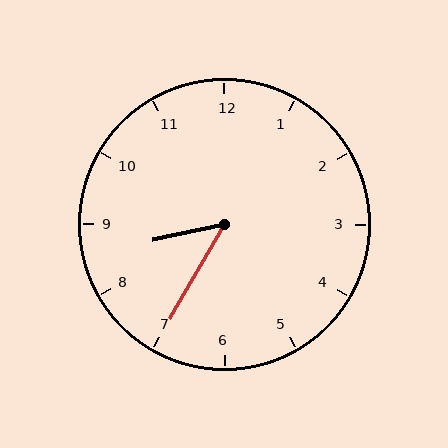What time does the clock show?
8:35.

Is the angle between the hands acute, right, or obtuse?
It is acute.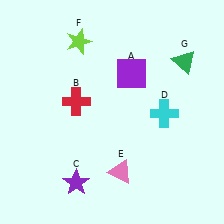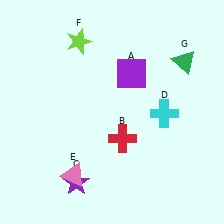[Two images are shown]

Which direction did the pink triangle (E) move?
The pink triangle (E) moved left.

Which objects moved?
The objects that moved are: the red cross (B), the pink triangle (E).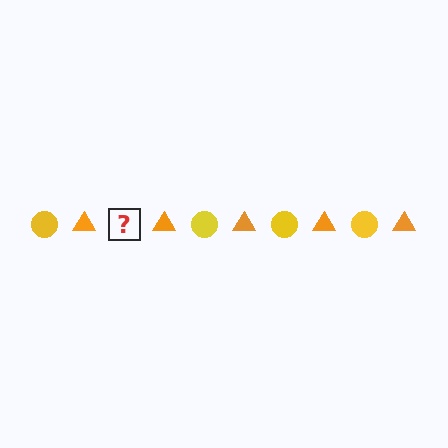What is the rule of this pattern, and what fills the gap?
The rule is that the pattern alternates between yellow circle and orange triangle. The gap should be filled with a yellow circle.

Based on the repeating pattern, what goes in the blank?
The blank should be a yellow circle.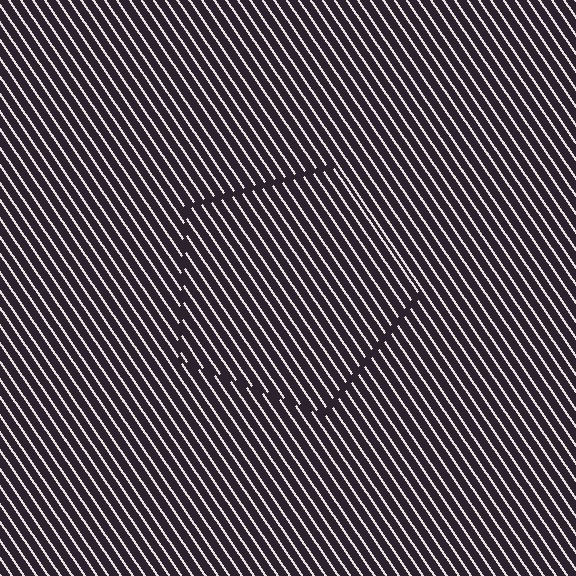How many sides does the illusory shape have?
5 sides — the line-ends trace a pentagon.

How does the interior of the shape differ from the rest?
The interior of the shape contains the same grating, shifted by half a period — the contour is defined by the phase discontinuity where line-ends from the inner and outer gratings abut.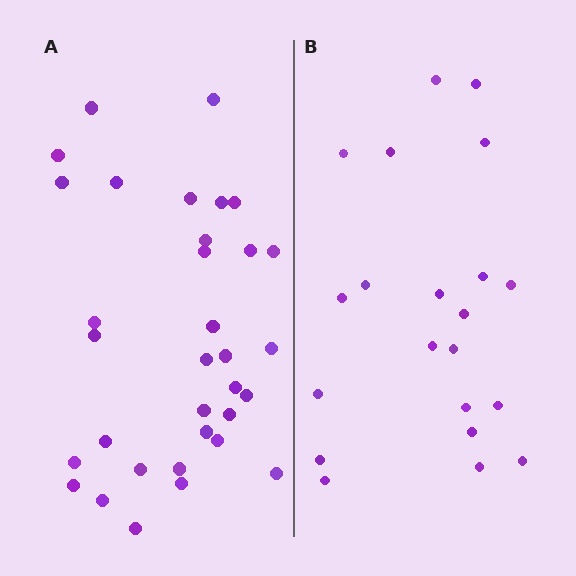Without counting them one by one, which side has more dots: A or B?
Region A (the left region) has more dots.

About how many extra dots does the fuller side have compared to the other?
Region A has roughly 12 or so more dots than region B.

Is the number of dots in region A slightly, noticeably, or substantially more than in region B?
Region A has substantially more. The ratio is roughly 1.6 to 1.